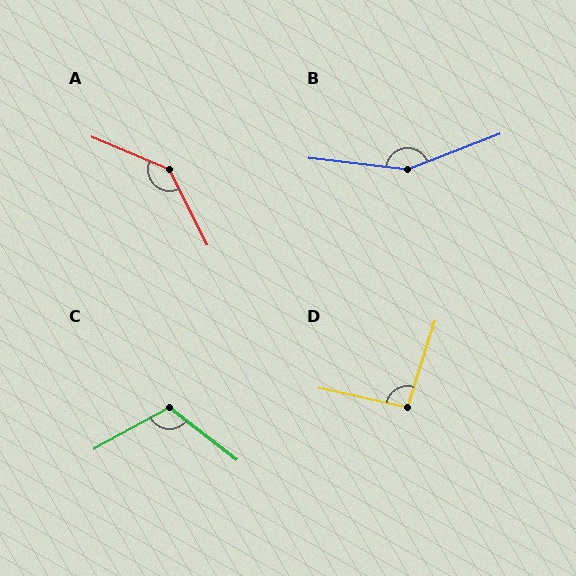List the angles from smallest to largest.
D (95°), C (113°), A (139°), B (153°).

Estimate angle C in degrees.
Approximately 113 degrees.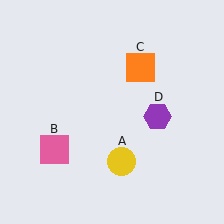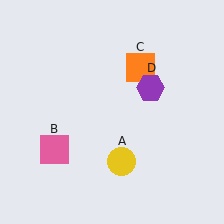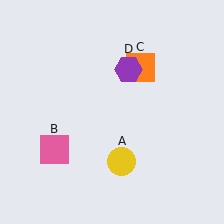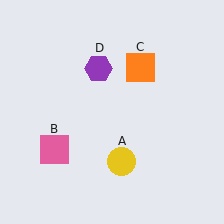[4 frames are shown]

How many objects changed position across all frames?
1 object changed position: purple hexagon (object D).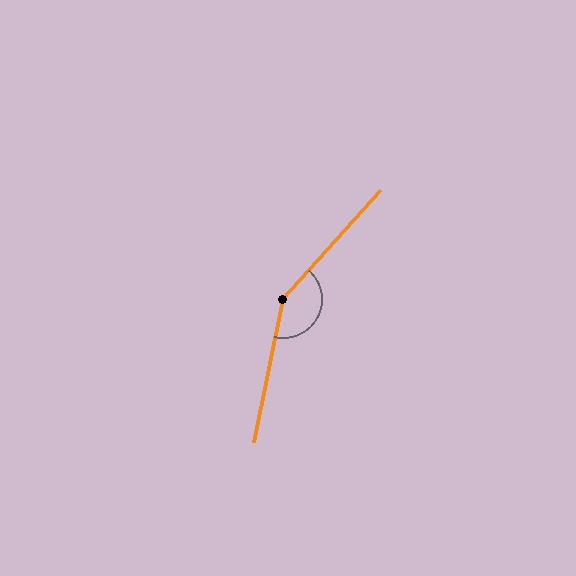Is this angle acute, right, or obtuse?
It is obtuse.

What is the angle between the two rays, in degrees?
Approximately 150 degrees.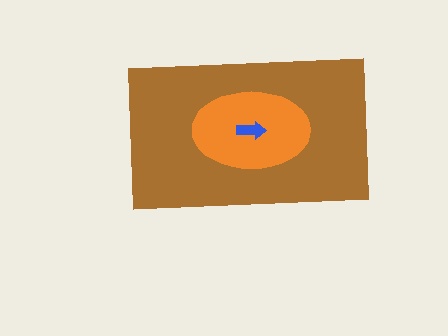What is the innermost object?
The blue arrow.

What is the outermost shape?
The brown rectangle.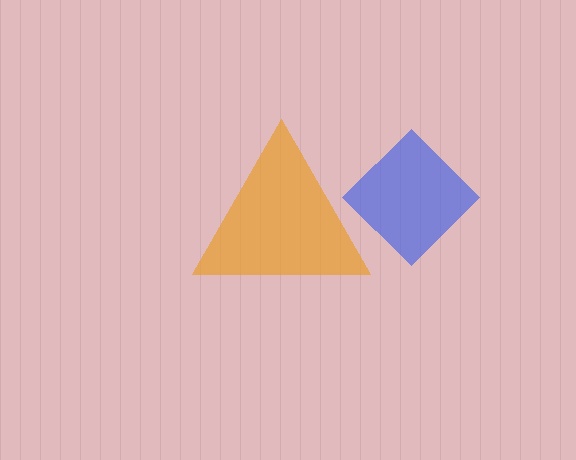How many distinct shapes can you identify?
There are 2 distinct shapes: an orange triangle, a blue diamond.